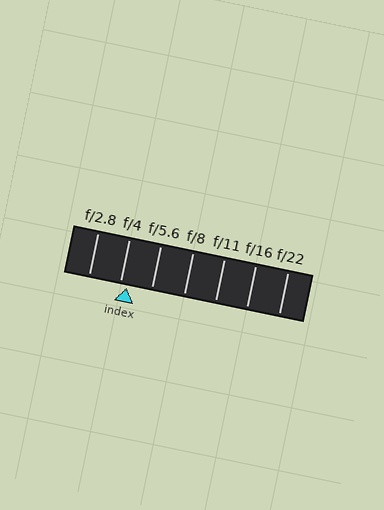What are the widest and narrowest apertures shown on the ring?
The widest aperture shown is f/2.8 and the narrowest is f/22.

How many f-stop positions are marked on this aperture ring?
There are 7 f-stop positions marked.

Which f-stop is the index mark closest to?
The index mark is closest to f/4.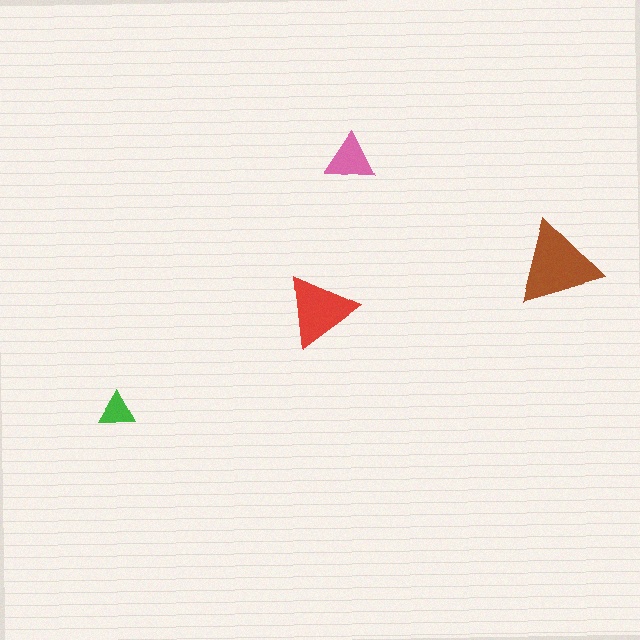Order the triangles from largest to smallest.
the brown one, the red one, the pink one, the green one.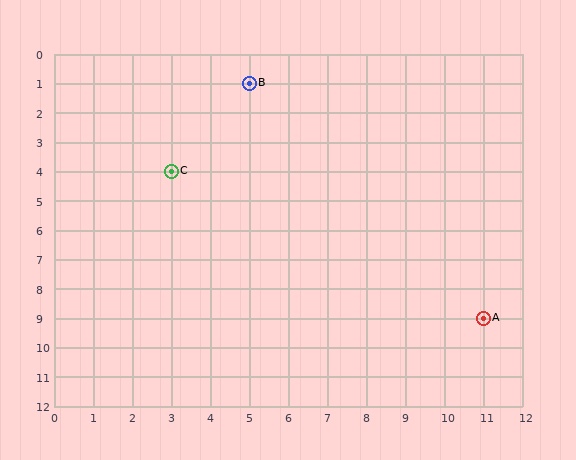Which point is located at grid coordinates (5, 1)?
Point B is at (5, 1).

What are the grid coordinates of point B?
Point B is at grid coordinates (5, 1).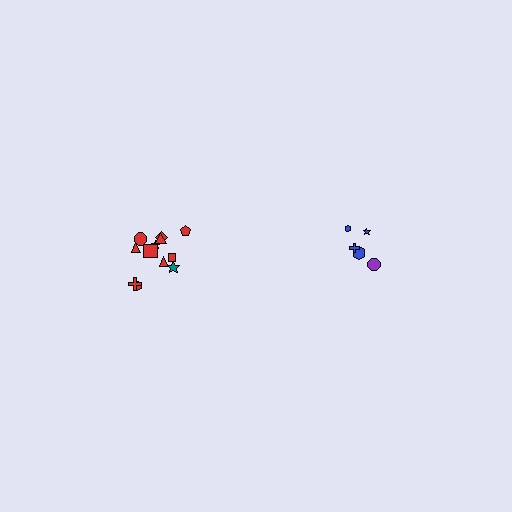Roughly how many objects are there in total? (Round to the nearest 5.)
Roughly 15 objects in total.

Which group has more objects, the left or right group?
The left group.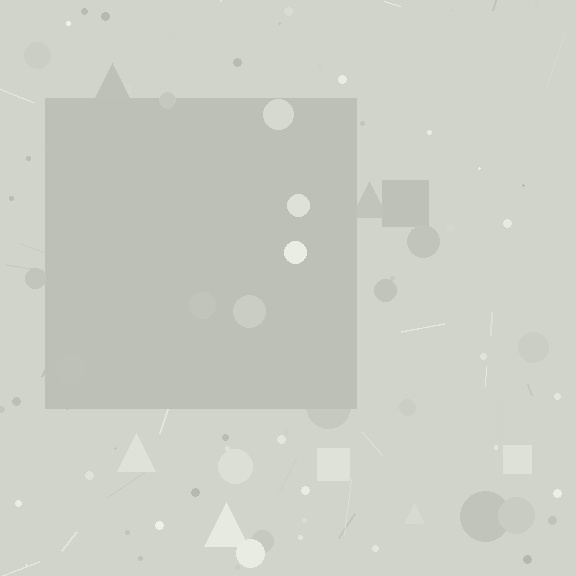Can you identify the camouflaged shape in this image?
The camouflaged shape is a square.